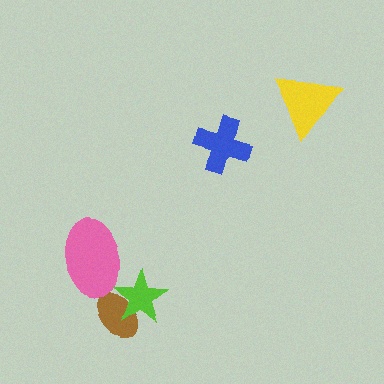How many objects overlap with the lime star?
2 objects overlap with the lime star.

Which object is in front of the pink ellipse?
The lime star is in front of the pink ellipse.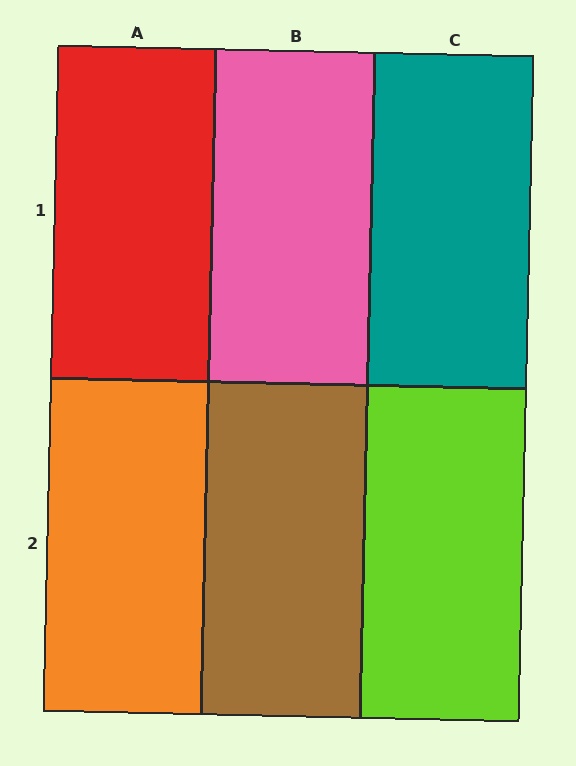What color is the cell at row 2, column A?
Orange.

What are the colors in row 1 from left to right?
Red, pink, teal.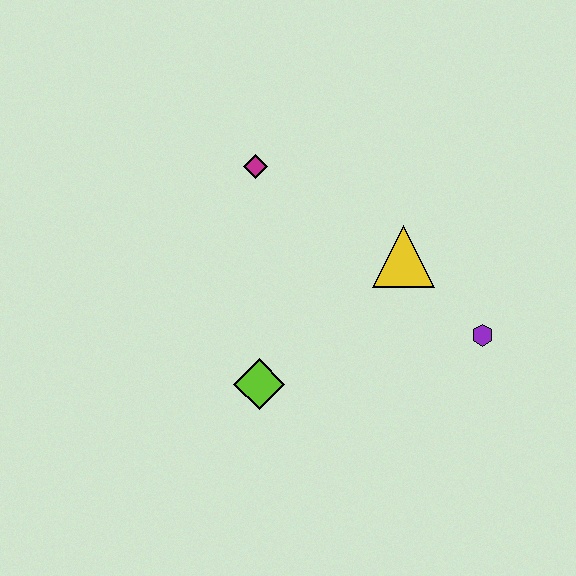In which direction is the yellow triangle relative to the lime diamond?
The yellow triangle is to the right of the lime diamond.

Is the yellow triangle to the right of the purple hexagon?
No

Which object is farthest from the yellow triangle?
The lime diamond is farthest from the yellow triangle.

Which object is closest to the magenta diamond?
The yellow triangle is closest to the magenta diamond.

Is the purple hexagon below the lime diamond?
No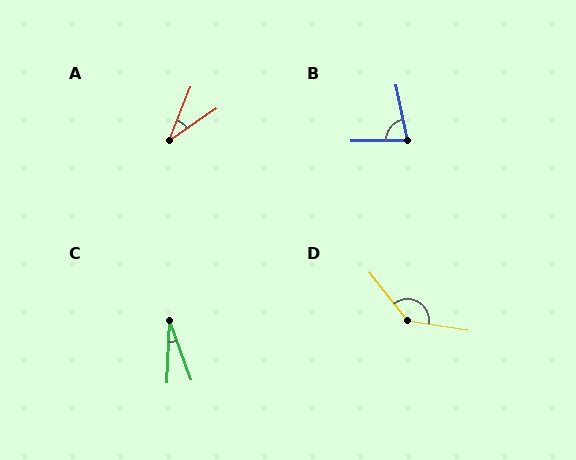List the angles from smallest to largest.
C (22°), A (34°), B (79°), D (137°).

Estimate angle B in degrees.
Approximately 79 degrees.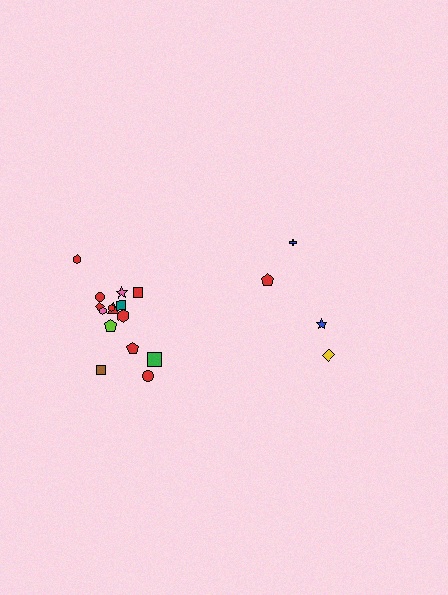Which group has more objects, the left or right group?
The left group.